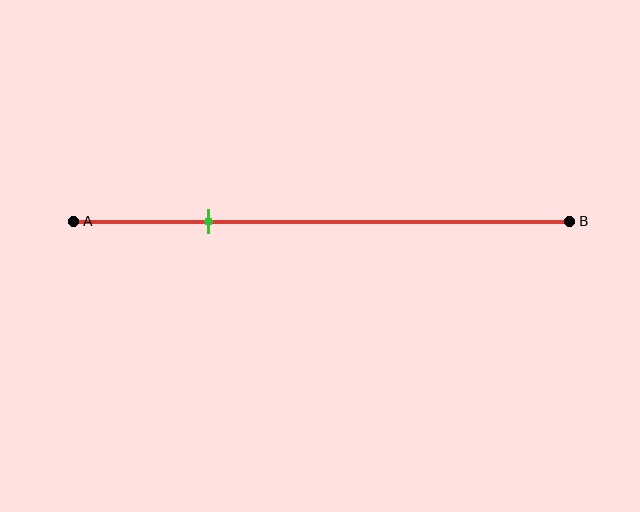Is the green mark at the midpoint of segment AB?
No, the mark is at about 25% from A, not at the 50% midpoint.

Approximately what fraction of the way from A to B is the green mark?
The green mark is approximately 25% of the way from A to B.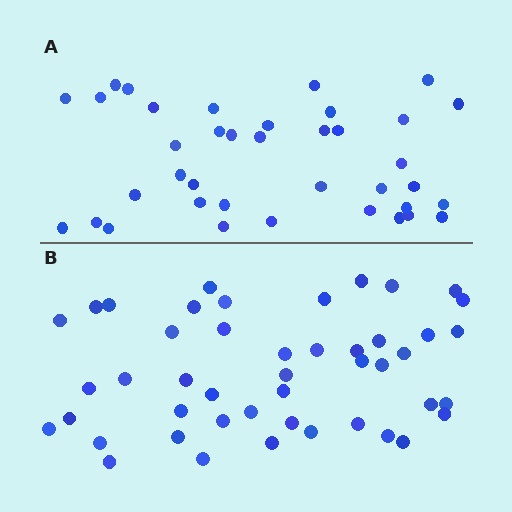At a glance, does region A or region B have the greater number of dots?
Region B (the bottom region) has more dots.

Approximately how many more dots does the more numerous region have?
Region B has roughly 8 or so more dots than region A.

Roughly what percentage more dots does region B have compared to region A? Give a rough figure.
About 20% more.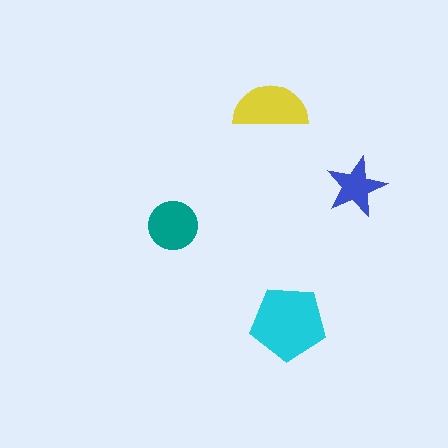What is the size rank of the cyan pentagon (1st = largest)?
1st.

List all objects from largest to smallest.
The cyan pentagon, the yellow semicircle, the teal circle, the blue star.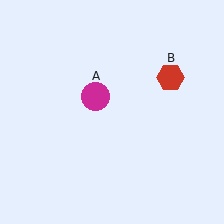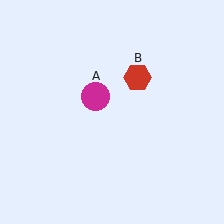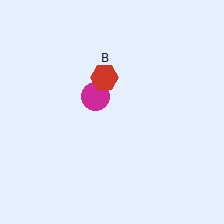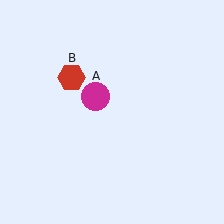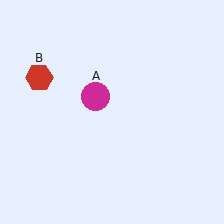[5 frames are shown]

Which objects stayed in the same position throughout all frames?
Magenta circle (object A) remained stationary.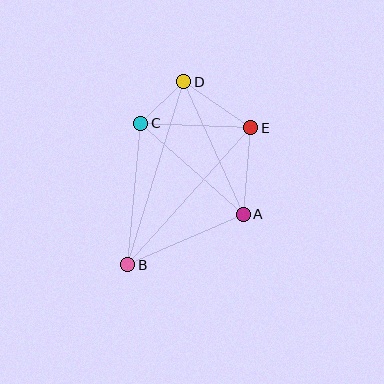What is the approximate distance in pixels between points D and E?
The distance between D and E is approximately 81 pixels.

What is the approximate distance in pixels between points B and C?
The distance between B and C is approximately 142 pixels.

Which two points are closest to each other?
Points C and D are closest to each other.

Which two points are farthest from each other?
Points B and D are farthest from each other.